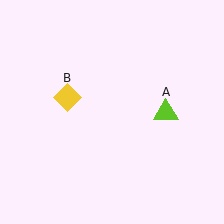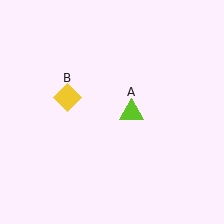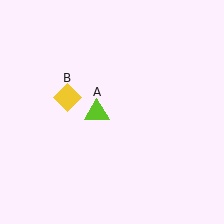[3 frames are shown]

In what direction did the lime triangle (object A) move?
The lime triangle (object A) moved left.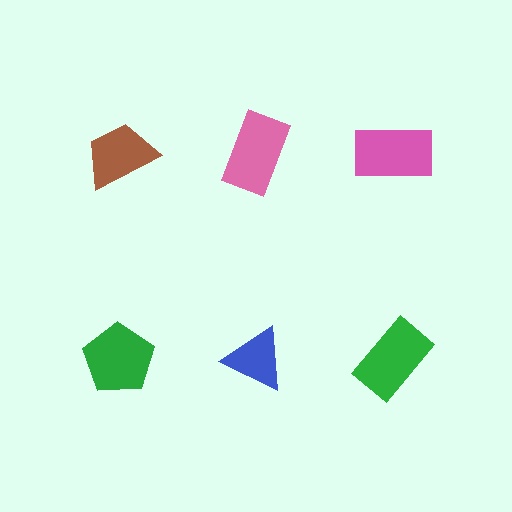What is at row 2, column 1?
A green pentagon.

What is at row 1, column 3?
A pink rectangle.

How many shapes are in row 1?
3 shapes.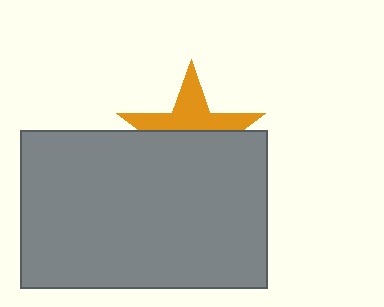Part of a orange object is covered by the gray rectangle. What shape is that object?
It is a star.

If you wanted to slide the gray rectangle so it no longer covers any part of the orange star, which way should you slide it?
Slide it down — that is the most direct way to separate the two shapes.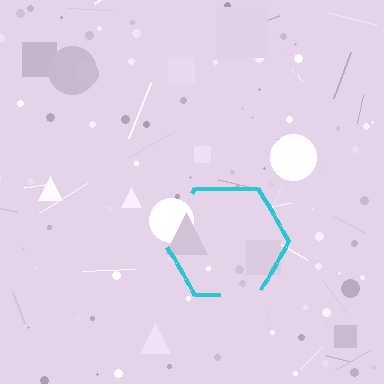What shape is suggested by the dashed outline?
The dashed outline suggests a hexagon.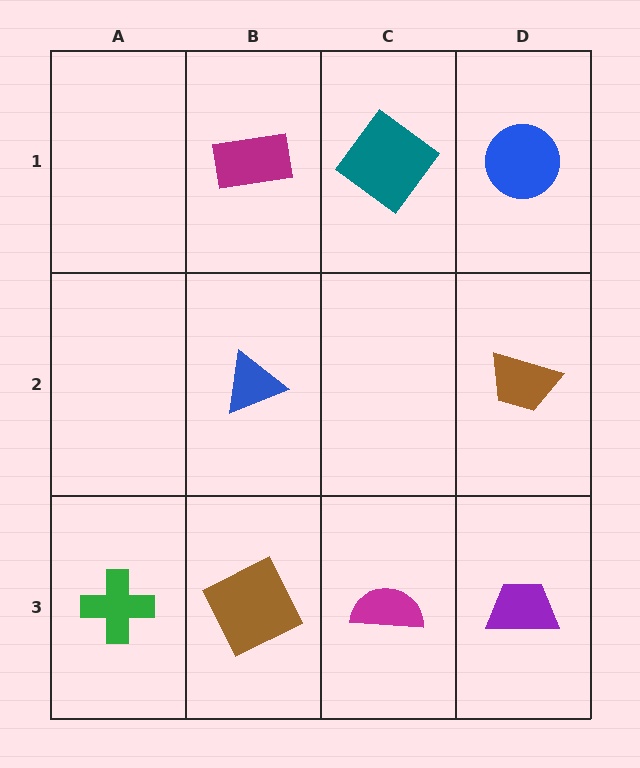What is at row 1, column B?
A magenta rectangle.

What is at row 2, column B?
A blue triangle.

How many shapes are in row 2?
2 shapes.